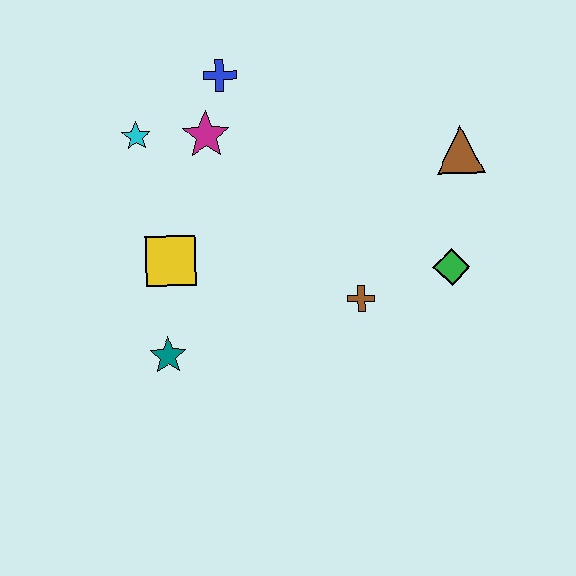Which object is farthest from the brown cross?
The cyan star is farthest from the brown cross.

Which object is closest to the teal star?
The yellow square is closest to the teal star.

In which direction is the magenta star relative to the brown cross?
The magenta star is above the brown cross.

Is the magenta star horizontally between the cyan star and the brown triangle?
Yes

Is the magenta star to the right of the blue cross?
No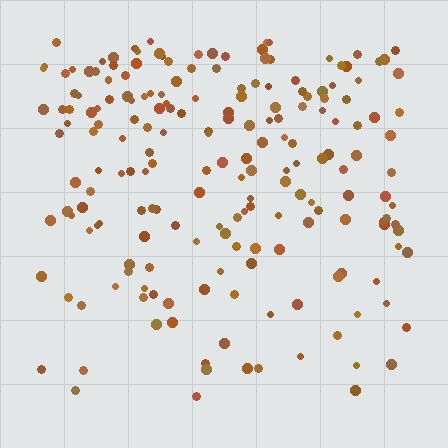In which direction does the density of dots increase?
From bottom to top, with the top side densest.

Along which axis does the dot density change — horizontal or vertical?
Vertical.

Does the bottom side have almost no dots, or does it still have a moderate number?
Still a moderate number, just noticeably fewer than the top.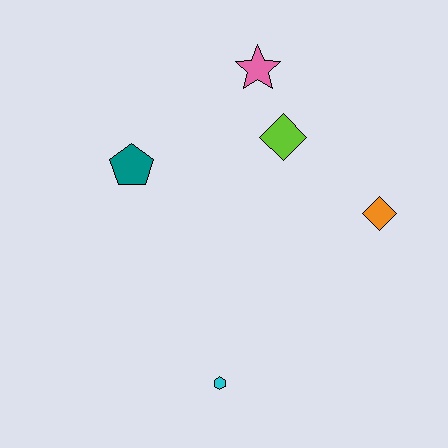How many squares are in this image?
There are no squares.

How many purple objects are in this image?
There are no purple objects.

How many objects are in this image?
There are 5 objects.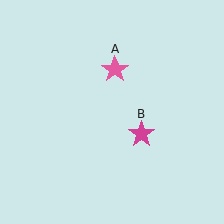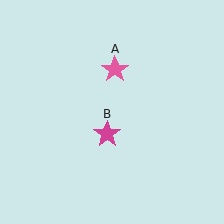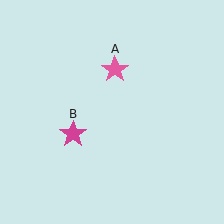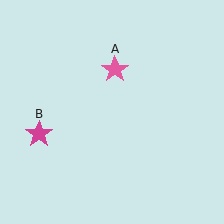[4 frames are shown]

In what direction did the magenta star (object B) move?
The magenta star (object B) moved left.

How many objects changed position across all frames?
1 object changed position: magenta star (object B).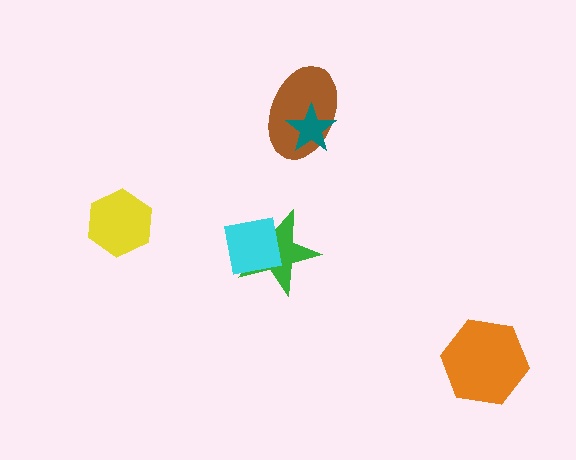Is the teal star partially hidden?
No, no other shape covers it.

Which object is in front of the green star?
The cyan square is in front of the green star.